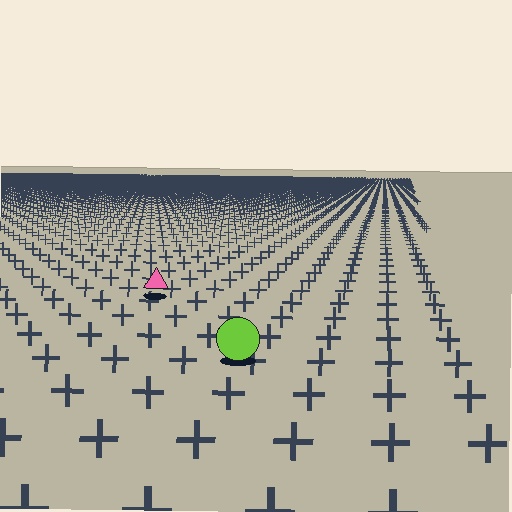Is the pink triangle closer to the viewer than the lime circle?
No. The lime circle is closer — you can tell from the texture gradient: the ground texture is coarser near it.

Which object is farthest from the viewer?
The pink triangle is farthest from the viewer. It appears smaller and the ground texture around it is denser.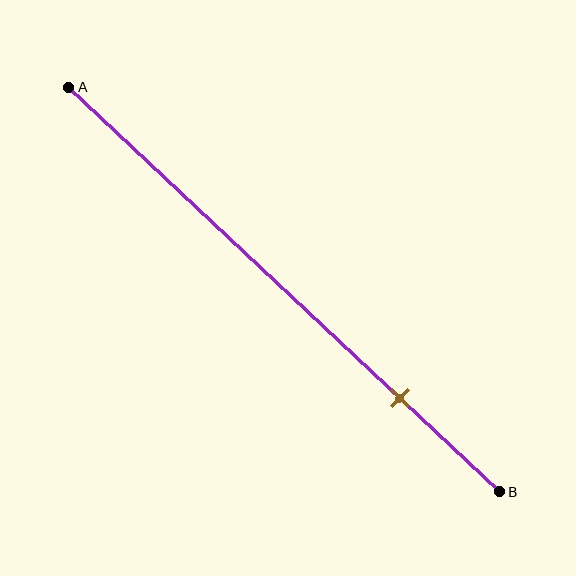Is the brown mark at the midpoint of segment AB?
No, the mark is at about 75% from A, not at the 50% midpoint.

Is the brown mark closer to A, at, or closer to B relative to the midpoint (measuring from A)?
The brown mark is closer to point B than the midpoint of segment AB.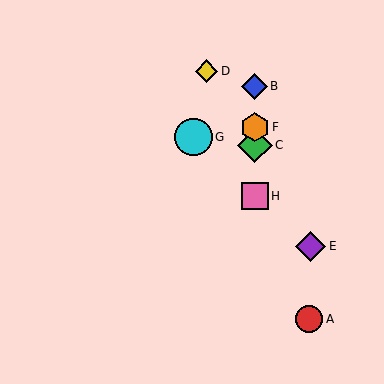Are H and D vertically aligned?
No, H is at x≈255 and D is at x≈206.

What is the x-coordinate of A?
Object A is at x≈309.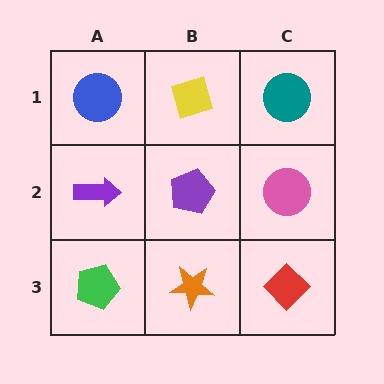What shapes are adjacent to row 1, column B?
A purple pentagon (row 2, column B), a blue circle (row 1, column A), a teal circle (row 1, column C).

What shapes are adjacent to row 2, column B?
A yellow diamond (row 1, column B), an orange star (row 3, column B), a purple arrow (row 2, column A), a pink circle (row 2, column C).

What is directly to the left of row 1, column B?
A blue circle.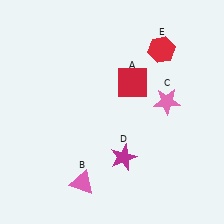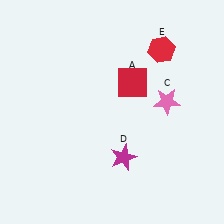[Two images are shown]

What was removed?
The pink triangle (B) was removed in Image 2.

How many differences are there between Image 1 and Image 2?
There is 1 difference between the two images.